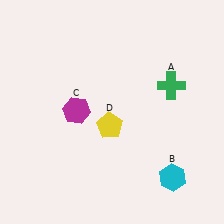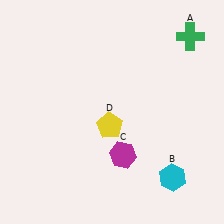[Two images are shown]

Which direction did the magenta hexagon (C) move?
The magenta hexagon (C) moved right.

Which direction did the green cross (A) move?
The green cross (A) moved up.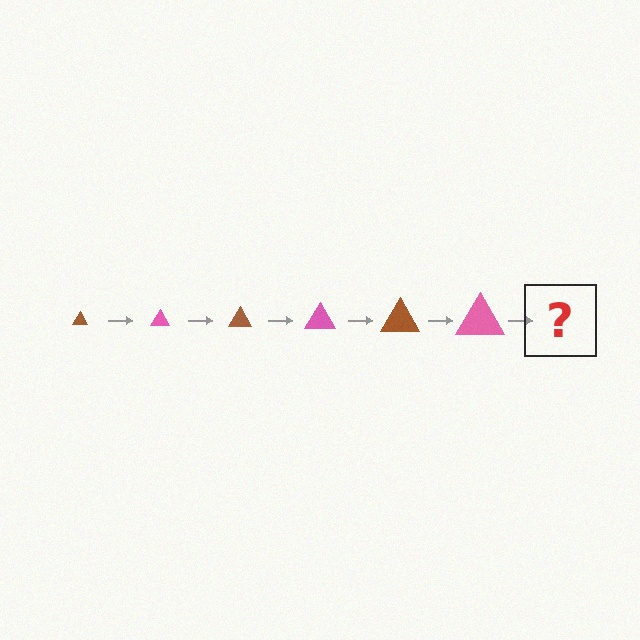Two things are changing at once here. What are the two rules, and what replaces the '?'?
The two rules are that the triangle grows larger each step and the color cycles through brown and pink. The '?' should be a brown triangle, larger than the previous one.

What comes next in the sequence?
The next element should be a brown triangle, larger than the previous one.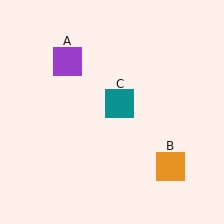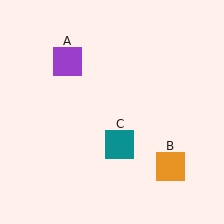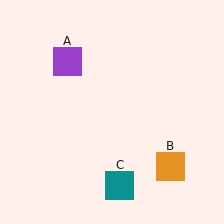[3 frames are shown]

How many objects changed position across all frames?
1 object changed position: teal square (object C).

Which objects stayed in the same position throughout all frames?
Purple square (object A) and orange square (object B) remained stationary.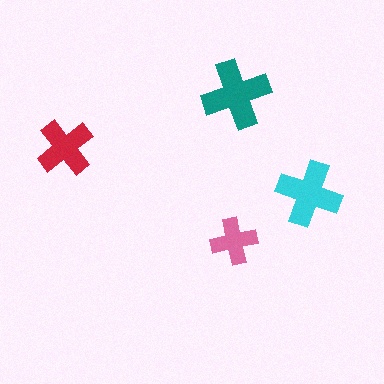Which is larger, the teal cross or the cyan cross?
The teal one.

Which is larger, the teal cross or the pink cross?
The teal one.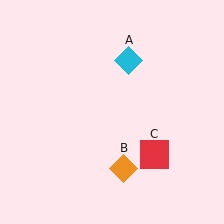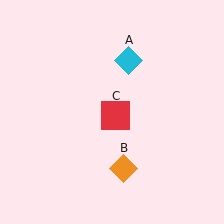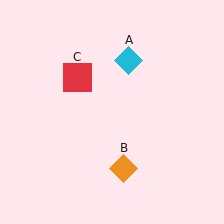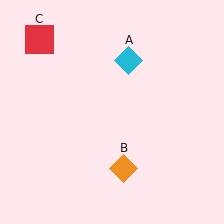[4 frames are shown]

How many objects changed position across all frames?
1 object changed position: red square (object C).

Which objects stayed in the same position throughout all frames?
Cyan diamond (object A) and orange diamond (object B) remained stationary.